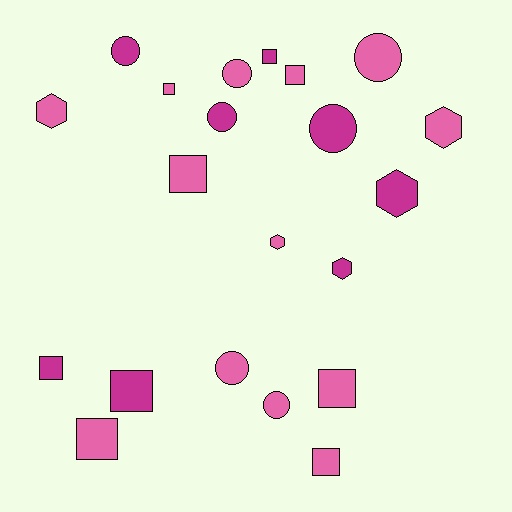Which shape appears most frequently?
Square, with 9 objects.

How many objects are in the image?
There are 21 objects.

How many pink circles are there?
There are 4 pink circles.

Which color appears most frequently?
Pink, with 13 objects.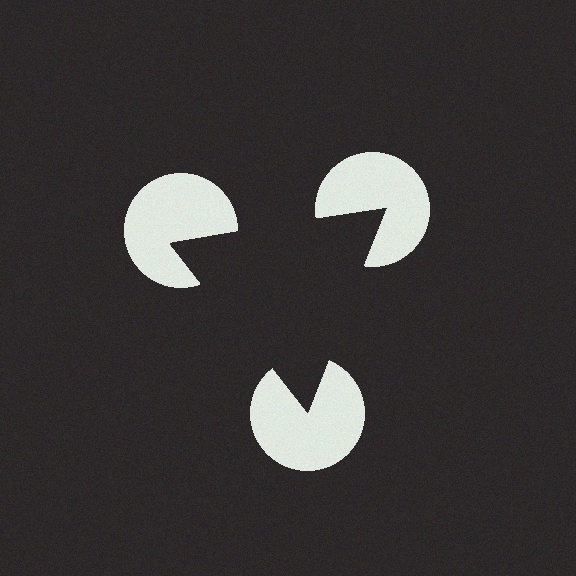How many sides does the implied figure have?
3 sides.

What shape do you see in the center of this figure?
An illusory triangle — its edges are inferred from the aligned wedge cuts in the pac-man discs, not physically drawn.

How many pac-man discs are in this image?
There are 3 — one at each vertex of the illusory triangle.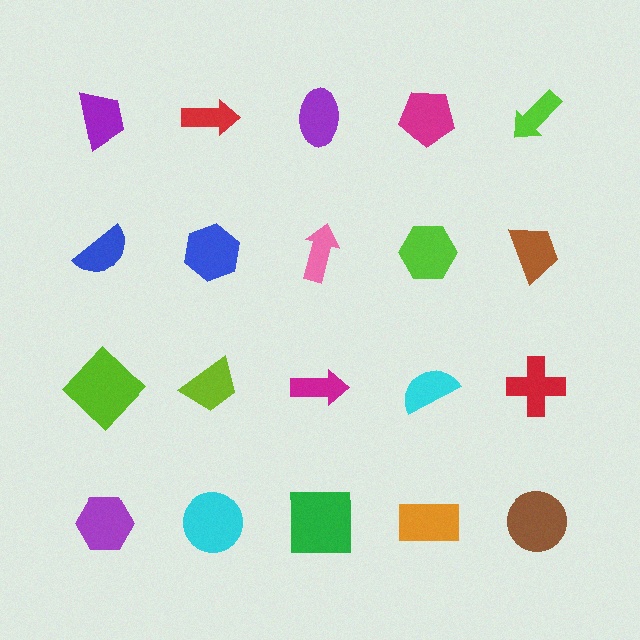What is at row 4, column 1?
A purple hexagon.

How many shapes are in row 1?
5 shapes.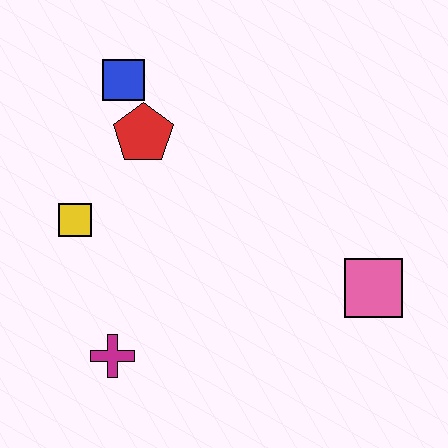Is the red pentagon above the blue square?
No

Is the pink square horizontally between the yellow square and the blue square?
No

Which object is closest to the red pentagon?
The blue square is closest to the red pentagon.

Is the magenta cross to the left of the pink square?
Yes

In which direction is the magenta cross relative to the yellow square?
The magenta cross is below the yellow square.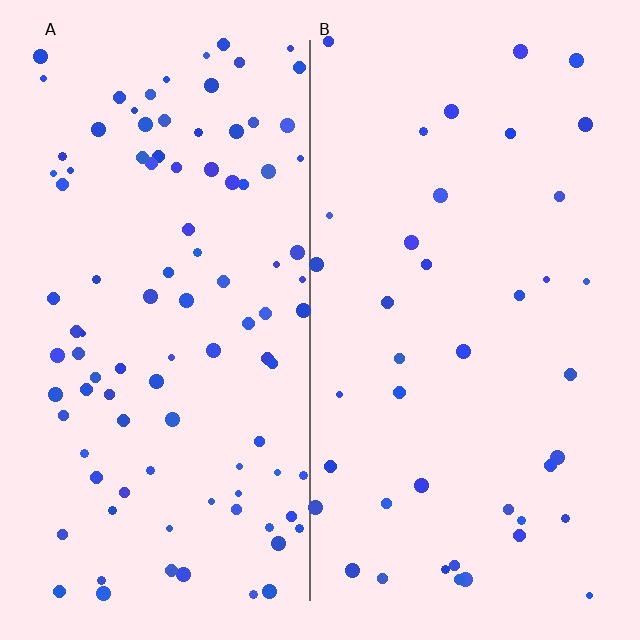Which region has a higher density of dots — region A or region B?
A (the left).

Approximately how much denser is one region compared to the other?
Approximately 2.5× — region A over region B.